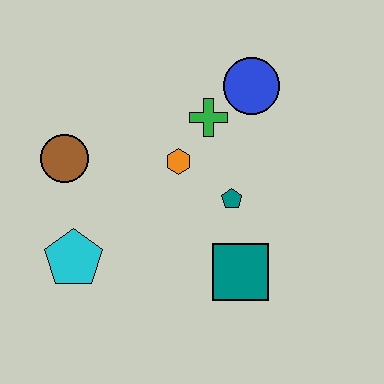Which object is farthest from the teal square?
The brown circle is farthest from the teal square.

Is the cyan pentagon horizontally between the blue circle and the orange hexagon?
No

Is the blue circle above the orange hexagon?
Yes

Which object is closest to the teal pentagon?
The orange hexagon is closest to the teal pentagon.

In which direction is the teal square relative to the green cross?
The teal square is below the green cross.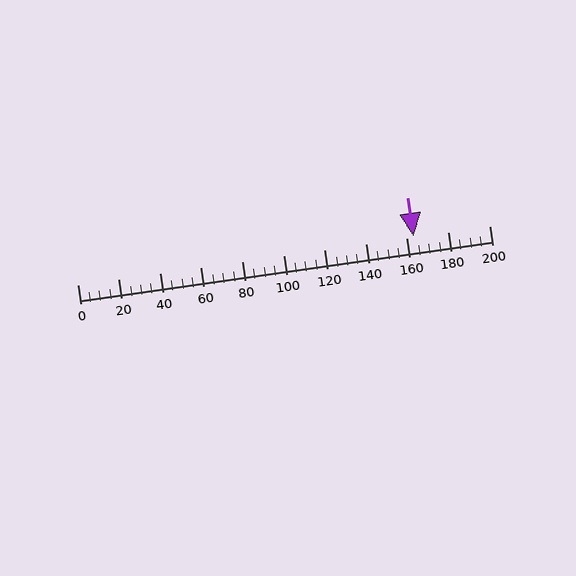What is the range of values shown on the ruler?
The ruler shows values from 0 to 200.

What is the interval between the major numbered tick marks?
The major tick marks are spaced 20 units apart.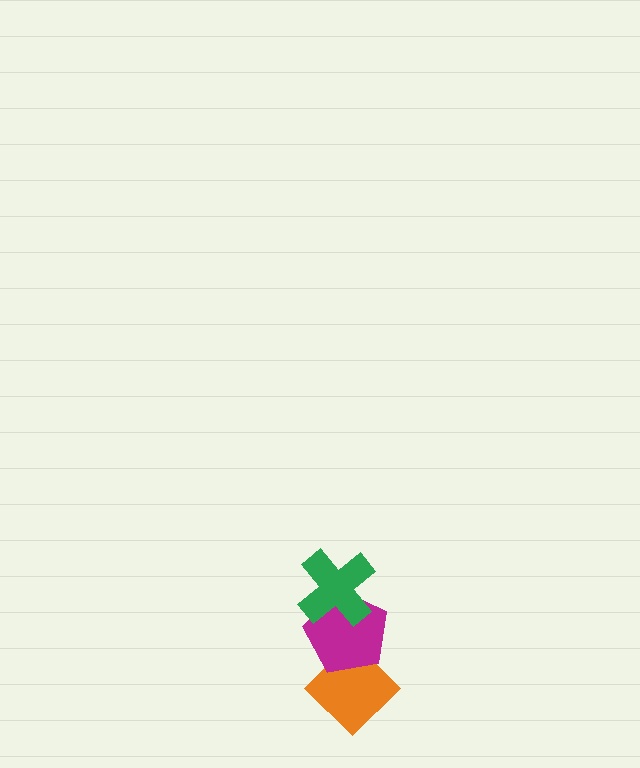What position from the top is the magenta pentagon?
The magenta pentagon is 2nd from the top.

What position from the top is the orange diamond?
The orange diamond is 3rd from the top.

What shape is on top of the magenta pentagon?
The green cross is on top of the magenta pentagon.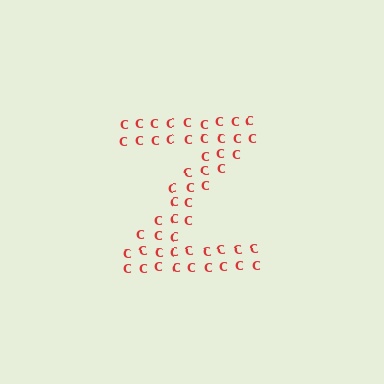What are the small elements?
The small elements are letter C's.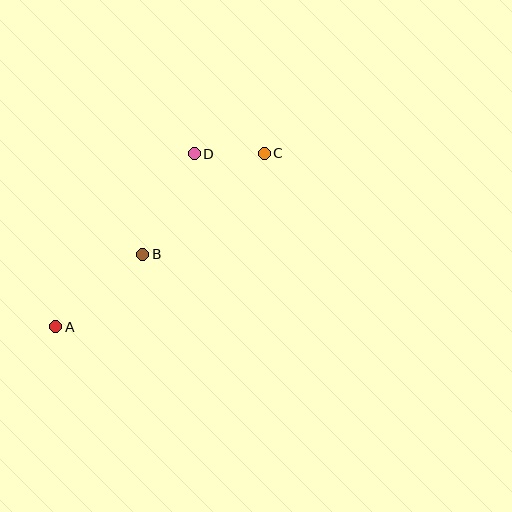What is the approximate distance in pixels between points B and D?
The distance between B and D is approximately 113 pixels.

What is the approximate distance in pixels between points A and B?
The distance between A and B is approximately 113 pixels.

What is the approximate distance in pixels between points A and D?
The distance between A and D is approximately 221 pixels.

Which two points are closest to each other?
Points C and D are closest to each other.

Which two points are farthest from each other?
Points A and C are farthest from each other.